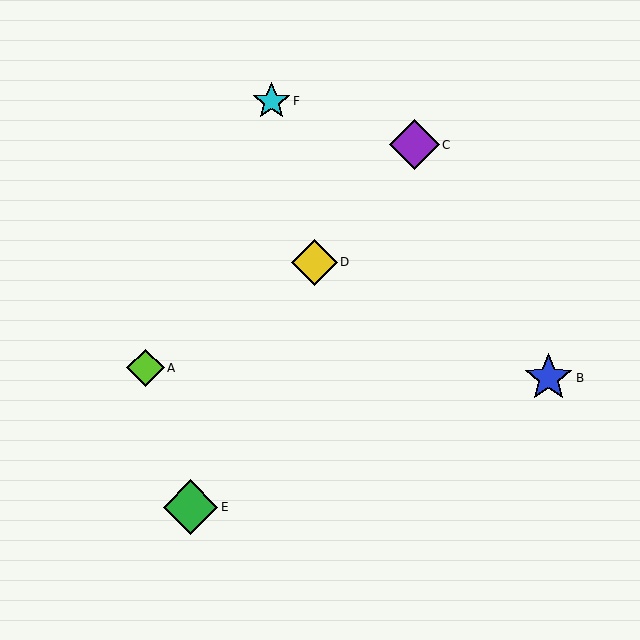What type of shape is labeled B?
Shape B is a blue star.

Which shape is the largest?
The green diamond (labeled E) is the largest.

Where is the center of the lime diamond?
The center of the lime diamond is at (146, 368).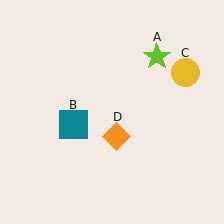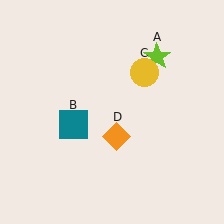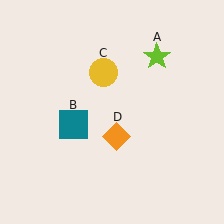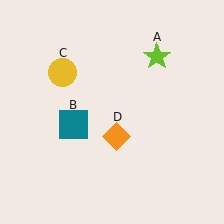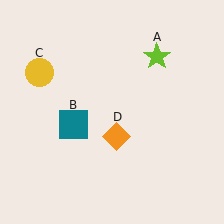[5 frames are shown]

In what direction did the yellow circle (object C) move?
The yellow circle (object C) moved left.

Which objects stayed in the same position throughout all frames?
Lime star (object A) and teal square (object B) and orange diamond (object D) remained stationary.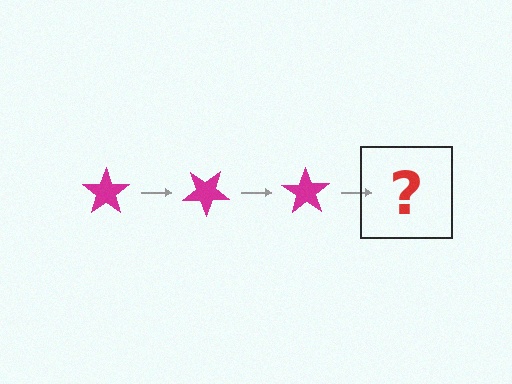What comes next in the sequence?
The next element should be a magenta star rotated 105 degrees.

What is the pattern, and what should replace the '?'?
The pattern is that the star rotates 35 degrees each step. The '?' should be a magenta star rotated 105 degrees.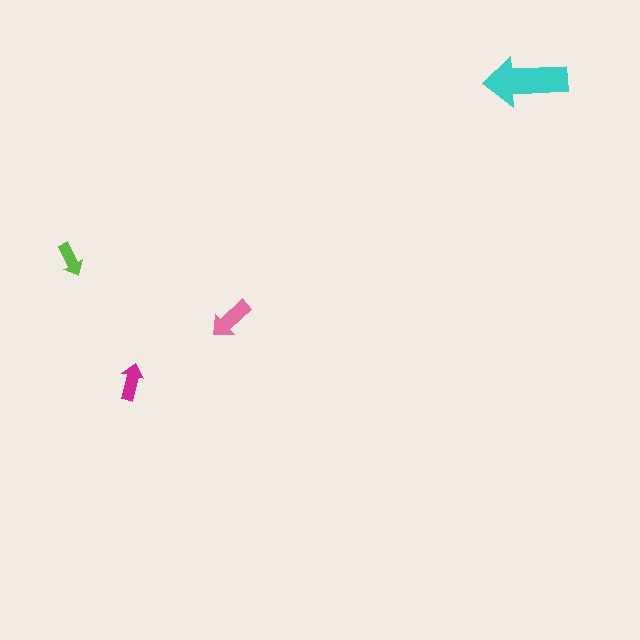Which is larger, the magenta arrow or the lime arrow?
The magenta one.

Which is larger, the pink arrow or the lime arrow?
The pink one.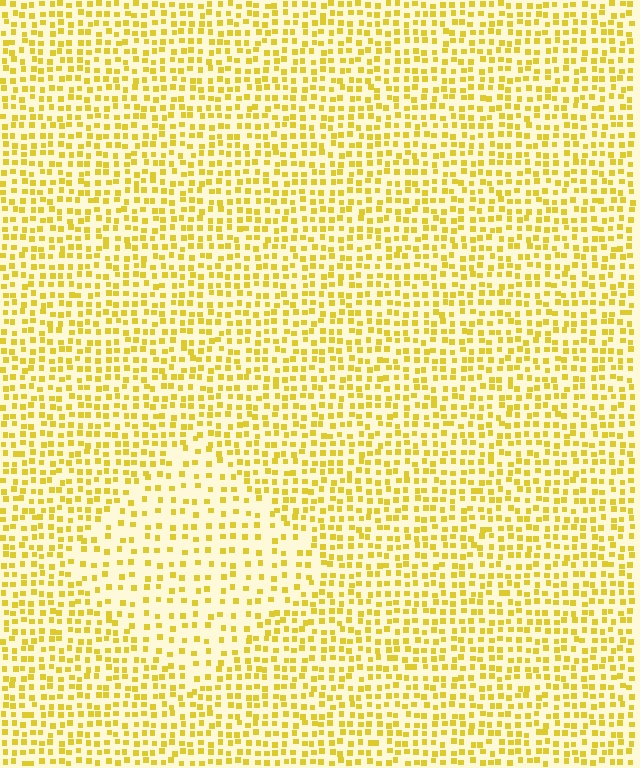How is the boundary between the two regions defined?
The boundary is defined by a change in element density (approximately 1.8x ratio). All elements are the same color, size, and shape.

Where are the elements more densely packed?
The elements are more densely packed outside the diamond boundary.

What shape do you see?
I see a diamond.